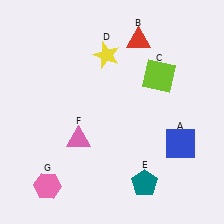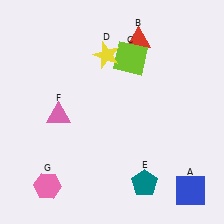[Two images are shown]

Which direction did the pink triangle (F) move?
The pink triangle (F) moved up.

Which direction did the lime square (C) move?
The lime square (C) moved left.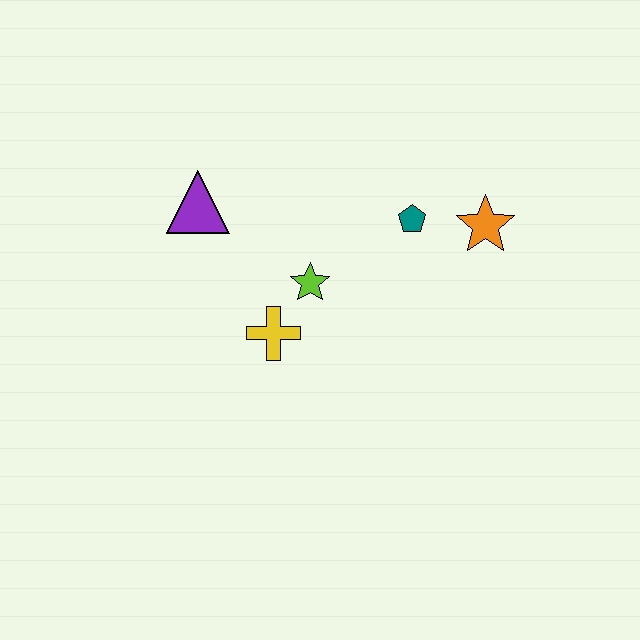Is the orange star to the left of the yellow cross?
No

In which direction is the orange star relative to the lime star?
The orange star is to the right of the lime star.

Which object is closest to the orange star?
The teal pentagon is closest to the orange star.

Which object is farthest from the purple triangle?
The orange star is farthest from the purple triangle.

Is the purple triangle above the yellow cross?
Yes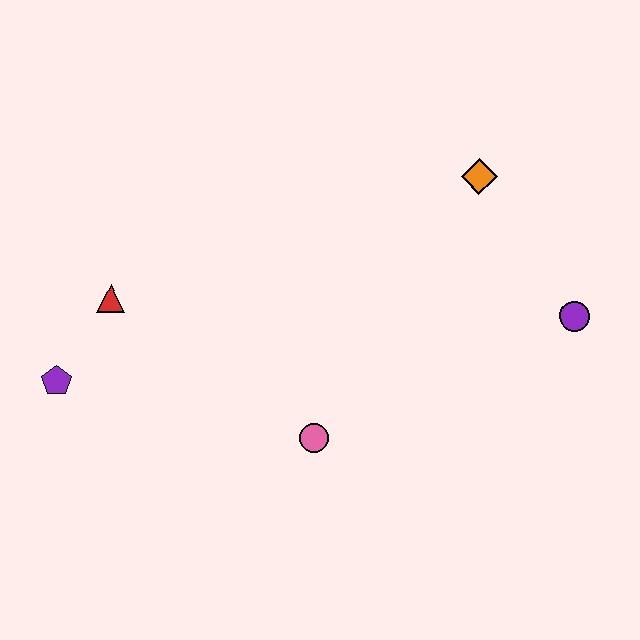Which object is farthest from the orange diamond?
The purple pentagon is farthest from the orange diamond.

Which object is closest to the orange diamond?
The purple circle is closest to the orange diamond.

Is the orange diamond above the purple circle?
Yes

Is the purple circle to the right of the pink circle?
Yes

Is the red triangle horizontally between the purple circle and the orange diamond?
No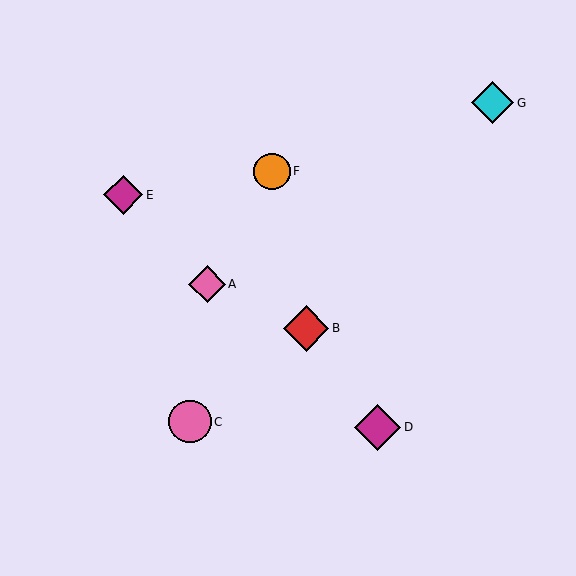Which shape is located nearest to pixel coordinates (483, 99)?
The cyan diamond (labeled G) at (493, 103) is nearest to that location.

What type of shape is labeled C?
Shape C is a pink circle.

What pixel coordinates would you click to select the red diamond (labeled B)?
Click at (306, 328) to select the red diamond B.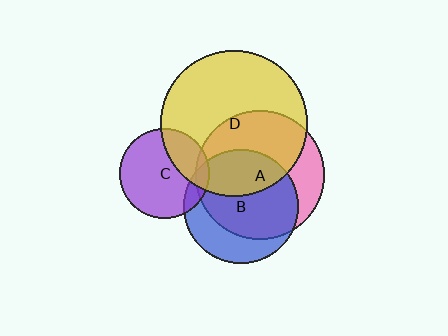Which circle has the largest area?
Circle D (yellow).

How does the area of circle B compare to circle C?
Approximately 1.6 times.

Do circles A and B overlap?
Yes.